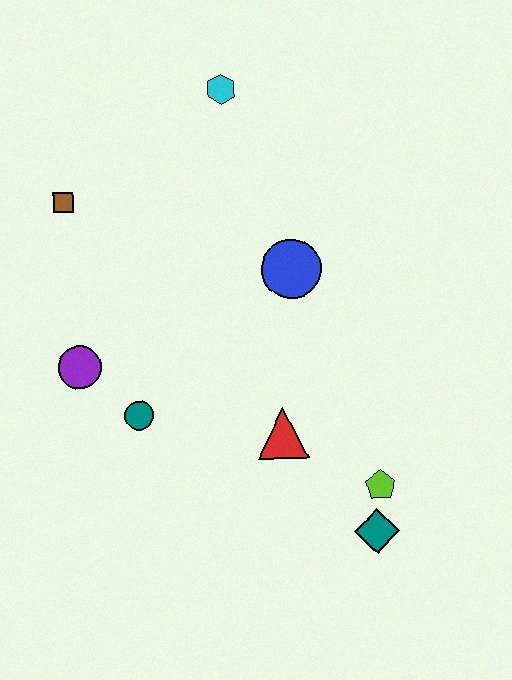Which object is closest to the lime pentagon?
The teal diamond is closest to the lime pentagon.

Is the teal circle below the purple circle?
Yes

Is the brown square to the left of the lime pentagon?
Yes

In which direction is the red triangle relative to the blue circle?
The red triangle is below the blue circle.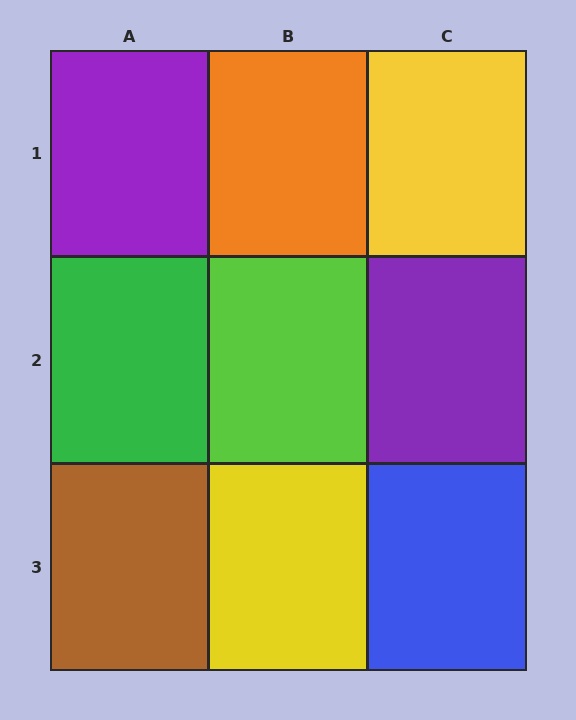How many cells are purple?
2 cells are purple.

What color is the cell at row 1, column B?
Orange.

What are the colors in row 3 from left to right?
Brown, yellow, blue.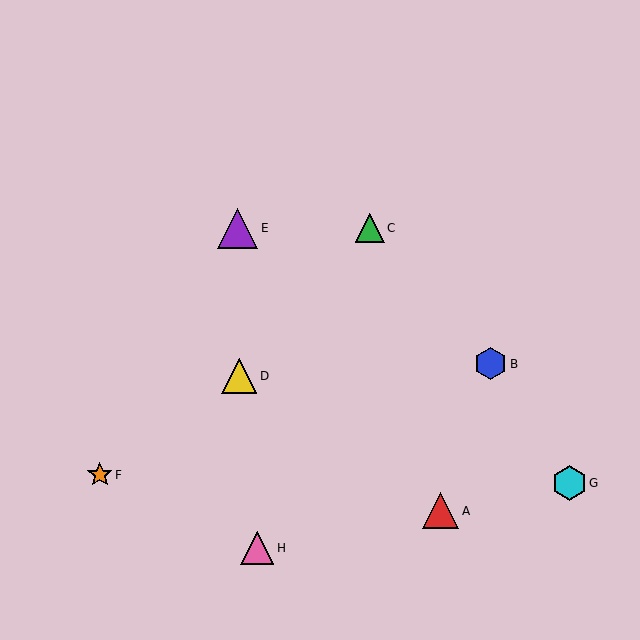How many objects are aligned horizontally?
2 objects (C, E) are aligned horizontally.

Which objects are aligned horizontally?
Objects C, E are aligned horizontally.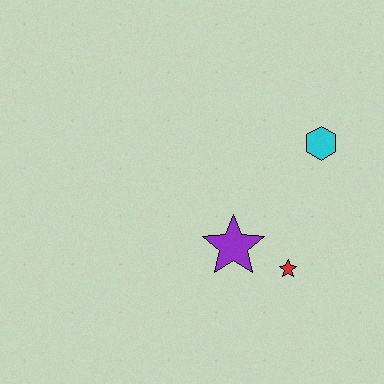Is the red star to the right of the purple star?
Yes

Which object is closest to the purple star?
The red star is closest to the purple star.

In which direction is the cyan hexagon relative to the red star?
The cyan hexagon is above the red star.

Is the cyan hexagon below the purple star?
No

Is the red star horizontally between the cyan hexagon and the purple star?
Yes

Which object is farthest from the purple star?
The cyan hexagon is farthest from the purple star.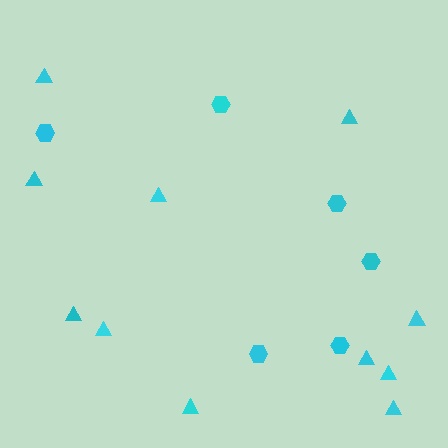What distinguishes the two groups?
There are 2 groups: one group of triangles (11) and one group of hexagons (6).